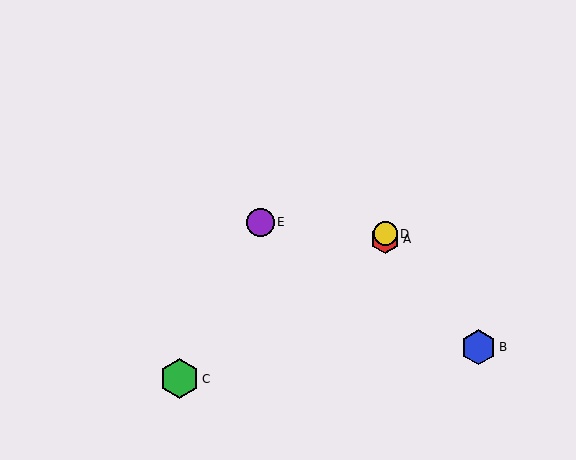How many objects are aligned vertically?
2 objects (A, D) are aligned vertically.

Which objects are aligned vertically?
Objects A, D are aligned vertically.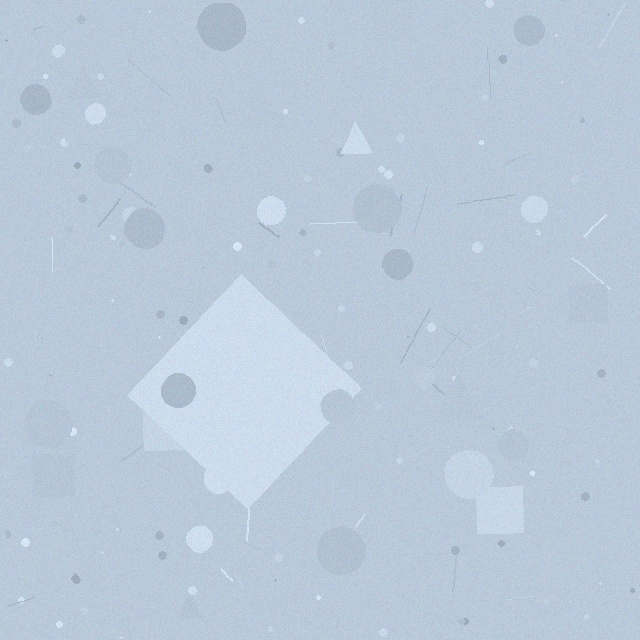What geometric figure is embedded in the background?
A diamond is embedded in the background.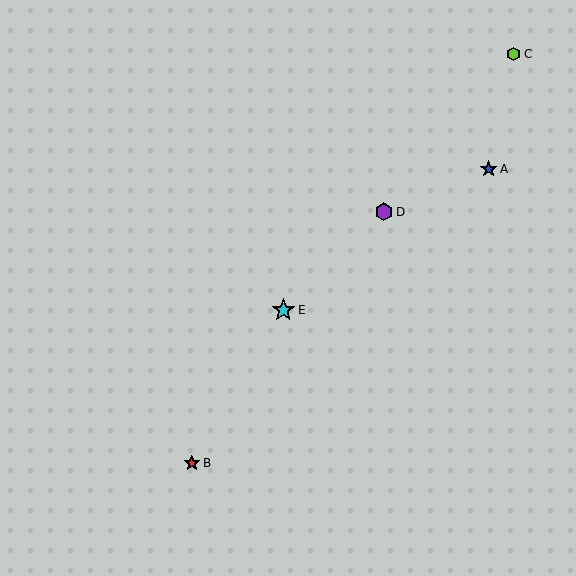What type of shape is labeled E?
Shape E is a cyan star.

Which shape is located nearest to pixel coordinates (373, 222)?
The purple hexagon (labeled D) at (384, 212) is nearest to that location.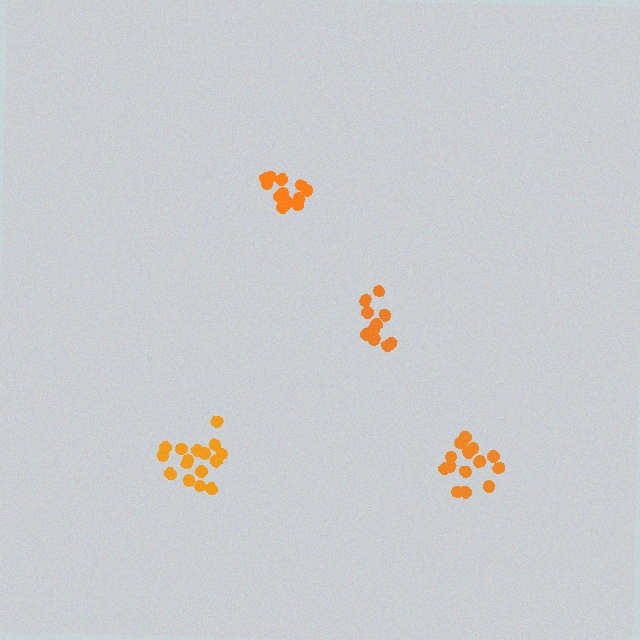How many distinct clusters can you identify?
There are 4 distinct clusters.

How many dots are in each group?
Group 1: 16 dots, Group 2: 10 dots, Group 3: 15 dots, Group 4: 12 dots (53 total).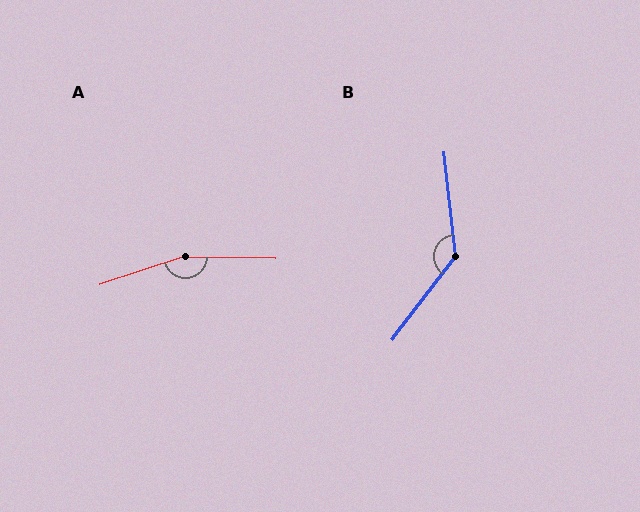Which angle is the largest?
A, at approximately 161 degrees.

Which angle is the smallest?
B, at approximately 136 degrees.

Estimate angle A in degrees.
Approximately 161 degrees.